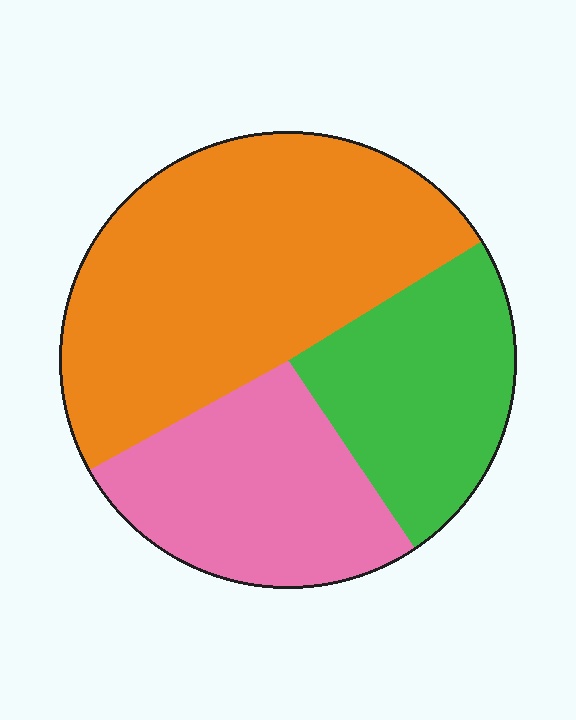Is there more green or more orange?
Orange.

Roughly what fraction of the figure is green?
Green covers 24% of the figure.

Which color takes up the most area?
Orange, at roughly 50%.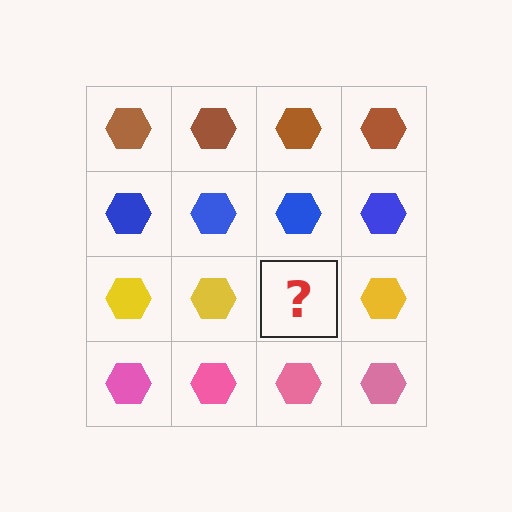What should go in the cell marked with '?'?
The missing cell should contain a yellow hexagon.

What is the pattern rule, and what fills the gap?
The rule is that each row has a consistent color. The gap should be filled with a yellow hexagon.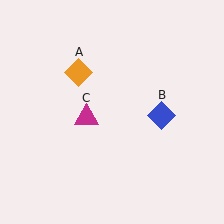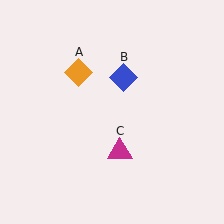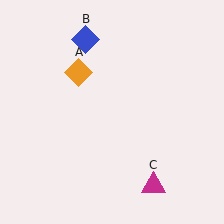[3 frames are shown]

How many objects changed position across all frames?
2 objects changed position: blue diamond (object B), magenta triangle (object C).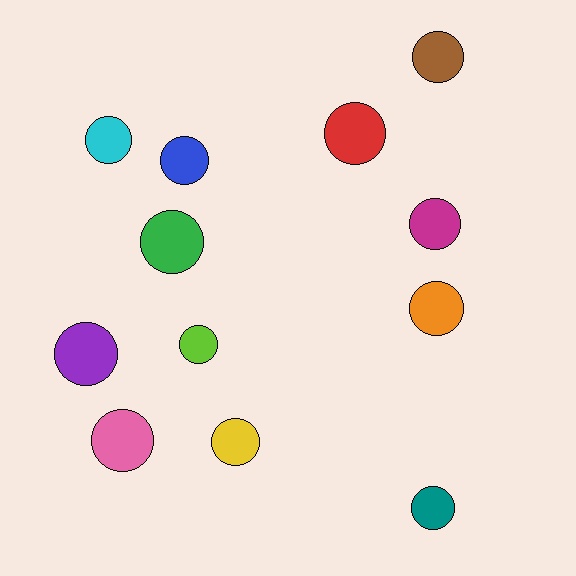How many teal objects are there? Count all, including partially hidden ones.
There is 1 teal object.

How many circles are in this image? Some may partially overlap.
There are 12 circles.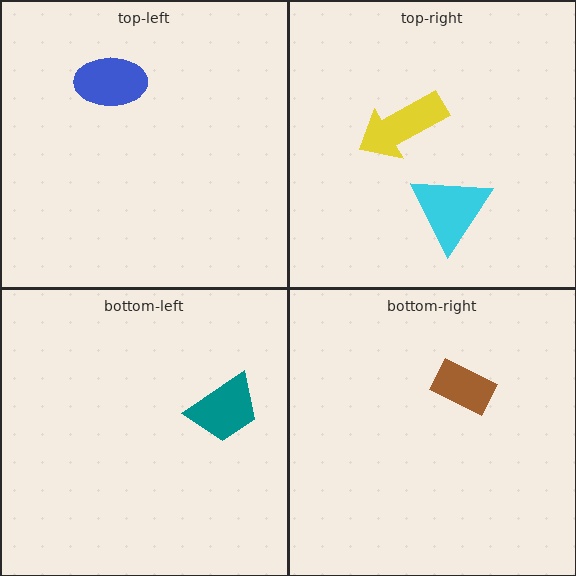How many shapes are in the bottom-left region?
1.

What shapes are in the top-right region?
The cyan triangle, the yellow arrow.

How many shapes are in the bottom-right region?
1.